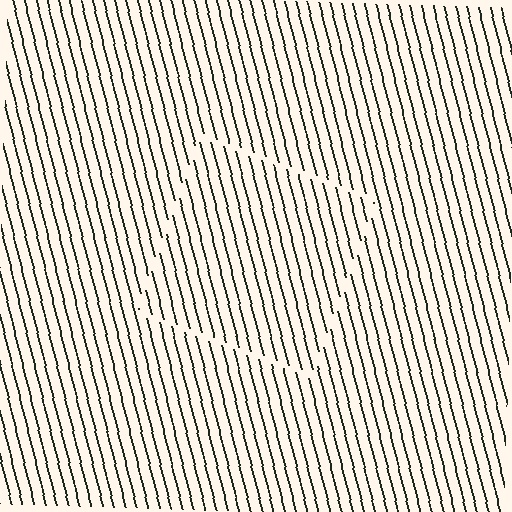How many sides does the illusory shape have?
4 sides — the line-ends trace a square.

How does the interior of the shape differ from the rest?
The interior of the shape contains the same grating, shifted by half a period — the contour is defined by the phase discontinuity where line-ends from the inner and outer gratings abut.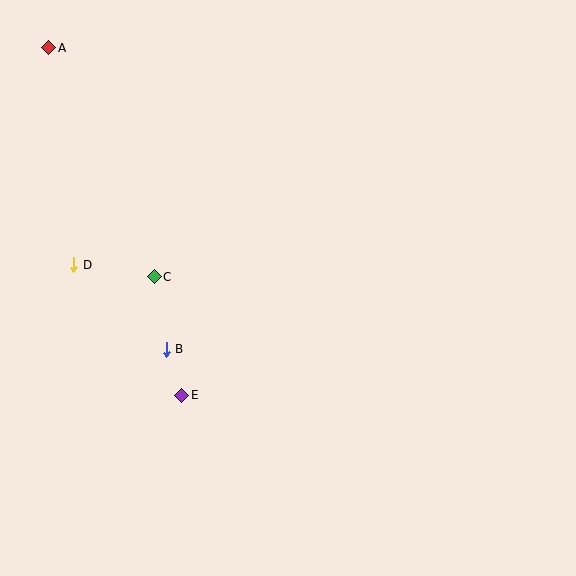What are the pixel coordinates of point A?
Point A is at (49, 48).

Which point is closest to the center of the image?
Point C at (154, 277) is closest to the center.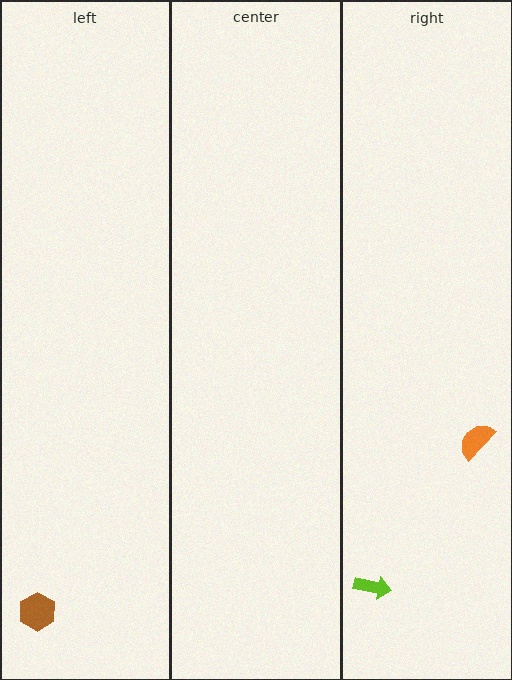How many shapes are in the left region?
1.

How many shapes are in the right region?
2.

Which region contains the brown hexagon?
The left region.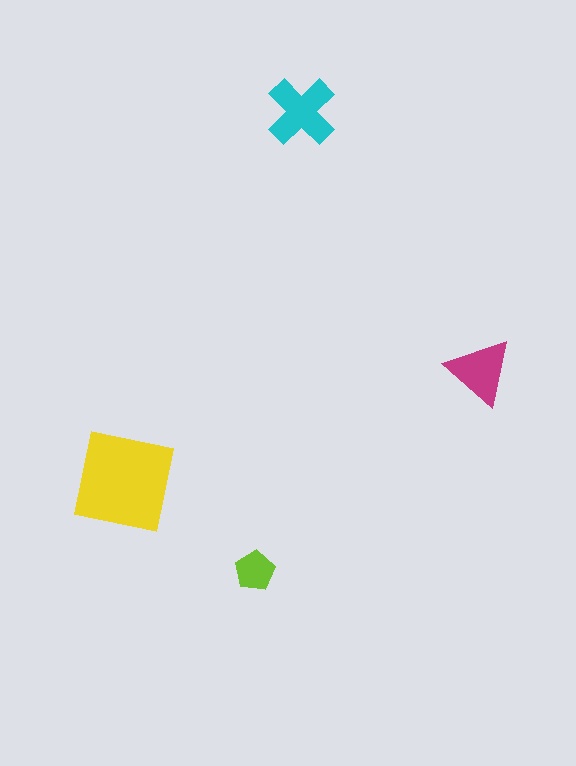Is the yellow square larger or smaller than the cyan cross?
Larger.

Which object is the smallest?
The lime pentagon.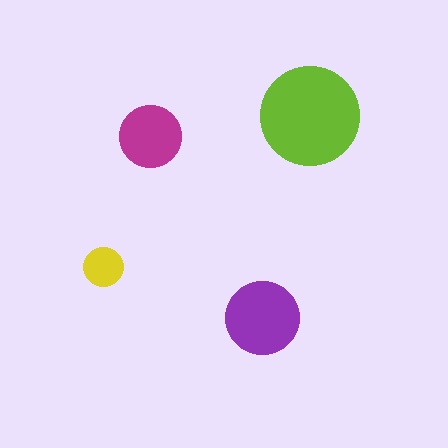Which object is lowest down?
The purple circle is bottommost.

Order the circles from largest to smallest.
the lime one, the purple one, the magenta one, the yellow one.